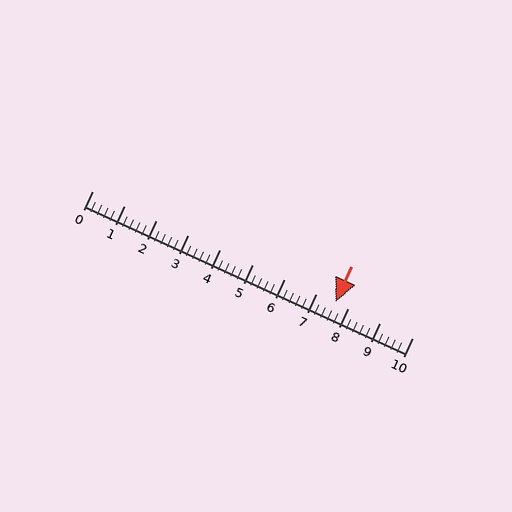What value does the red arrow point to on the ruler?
The red arrow points to approximately 7.6.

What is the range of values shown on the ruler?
The ruler shows values from 0 to 10.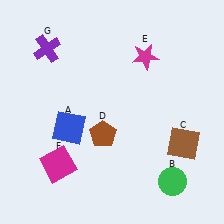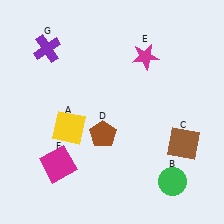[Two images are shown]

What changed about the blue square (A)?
In Image 1, A is blue. In Image 2, it changed to yellow.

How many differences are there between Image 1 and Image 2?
There is 1 difference between the two images.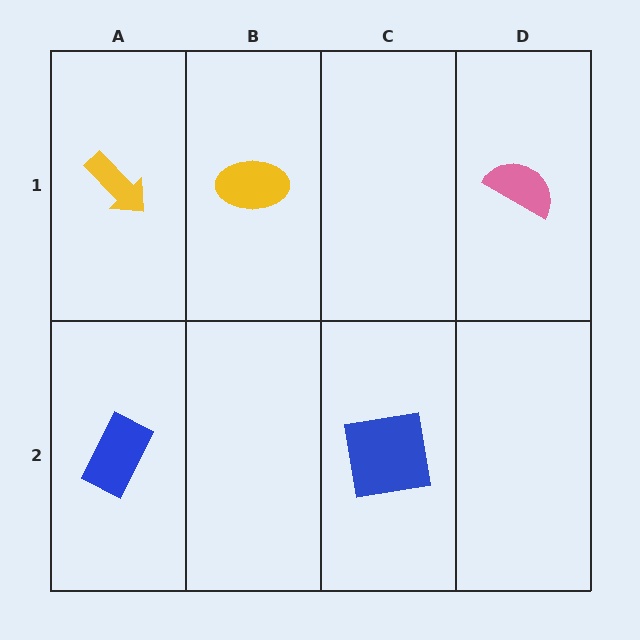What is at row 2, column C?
A blue square.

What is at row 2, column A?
A blue rectangle.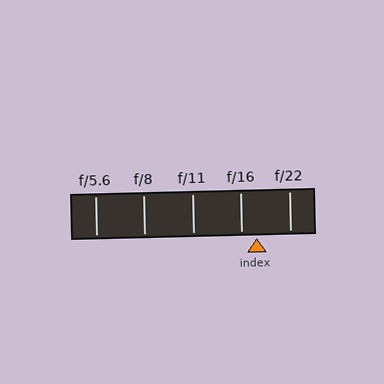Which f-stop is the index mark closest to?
The index mark is closest to f/16.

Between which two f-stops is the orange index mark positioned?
The index mark is between f/16 and f/22.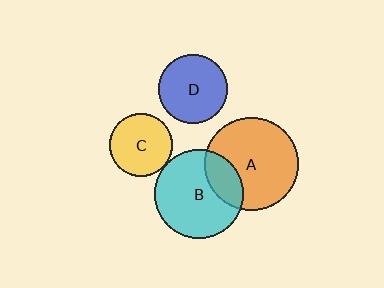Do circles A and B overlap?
Yes.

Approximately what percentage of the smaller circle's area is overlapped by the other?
Approximately 25%.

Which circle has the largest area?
Circle A (orange).